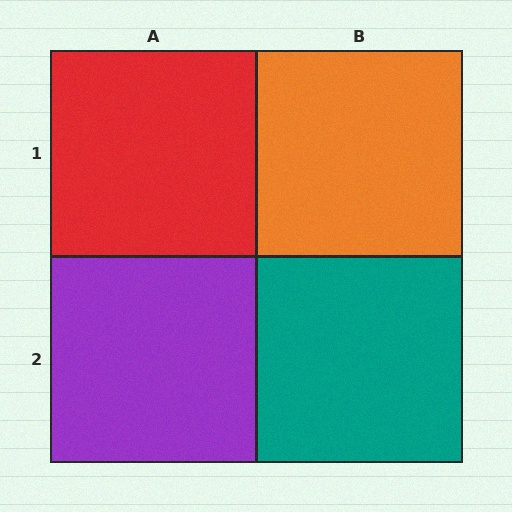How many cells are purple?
1 cell is purple.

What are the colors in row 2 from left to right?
Purple, teal.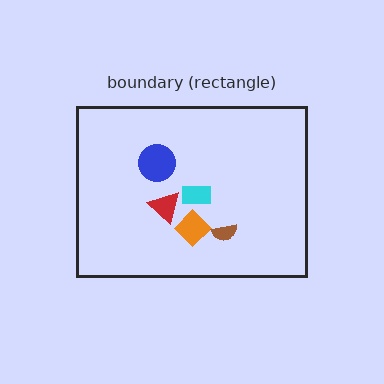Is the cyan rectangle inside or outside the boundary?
Inside.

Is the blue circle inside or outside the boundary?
Inside.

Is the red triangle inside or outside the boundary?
Inside.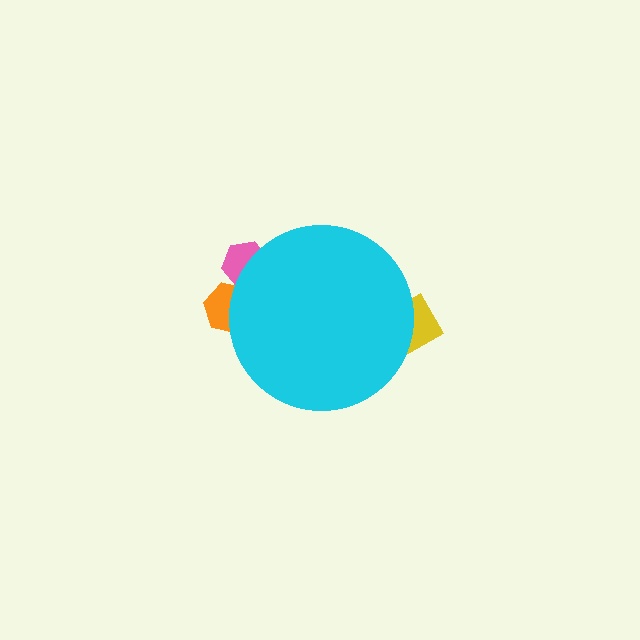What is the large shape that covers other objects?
A cyan circle.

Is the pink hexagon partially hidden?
Yes, the pink hexagon is partially hidden behind the cyan circle.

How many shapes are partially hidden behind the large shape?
3 shapes are partially hidden.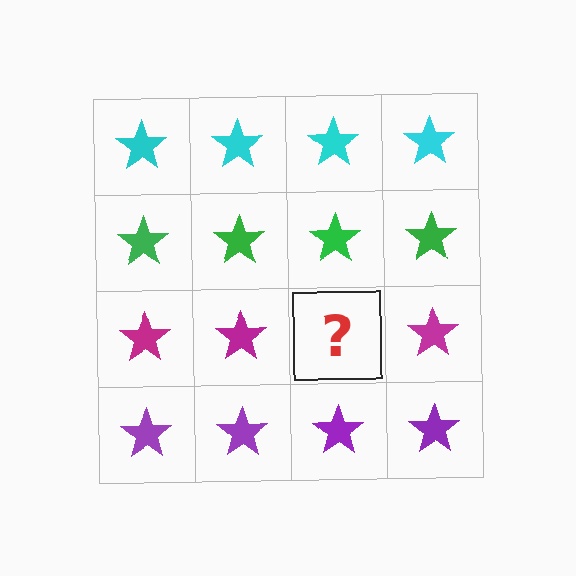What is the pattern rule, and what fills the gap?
The rule is that each row has a consistent color. The gap should be filled with a magenta star.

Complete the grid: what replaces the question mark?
The question mark should be replaced with a magenta star.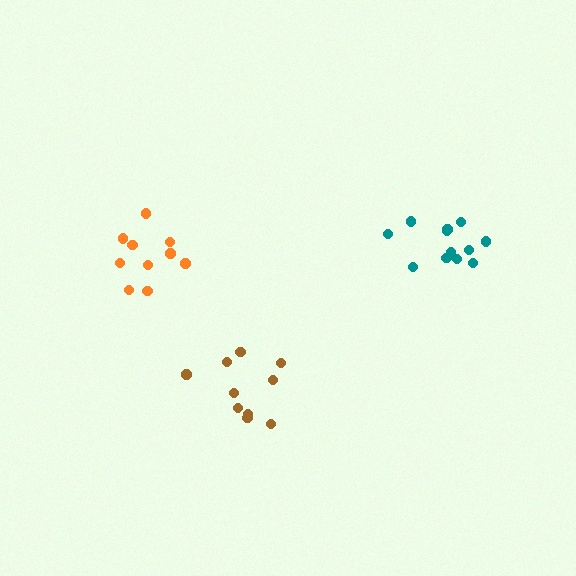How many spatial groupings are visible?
There are 3 spatial groupings.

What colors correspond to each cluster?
The clusters are colored: teal, orange, brown.